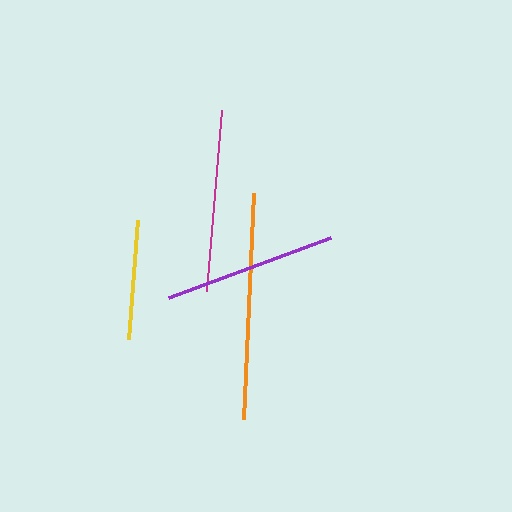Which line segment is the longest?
The orange line is the longest at approximately 226 pixels.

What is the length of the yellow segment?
The yellow segment is approximately 120 pixels long.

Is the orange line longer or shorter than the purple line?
The orange line is longer than the purple line.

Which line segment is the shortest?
The yellow line is the shortest at approximately 120 pixels.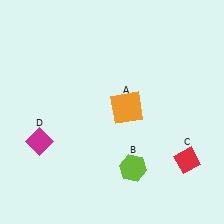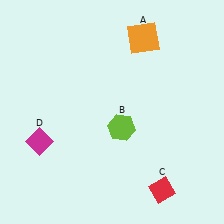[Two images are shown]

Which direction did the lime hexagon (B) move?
The lime hexagon (B) moved up.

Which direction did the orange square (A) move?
The orange square (A) moved up.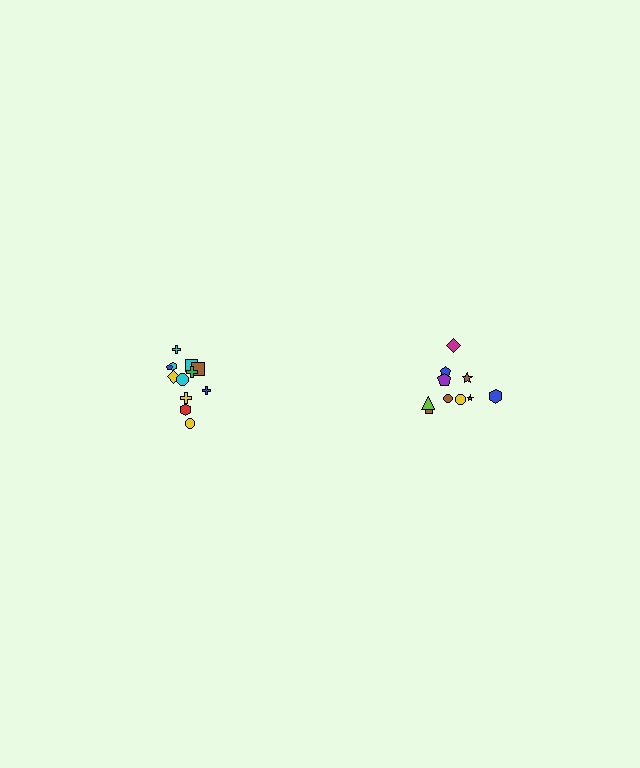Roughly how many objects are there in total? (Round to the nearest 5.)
Roughly 20 objects in total.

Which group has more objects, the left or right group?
The left group.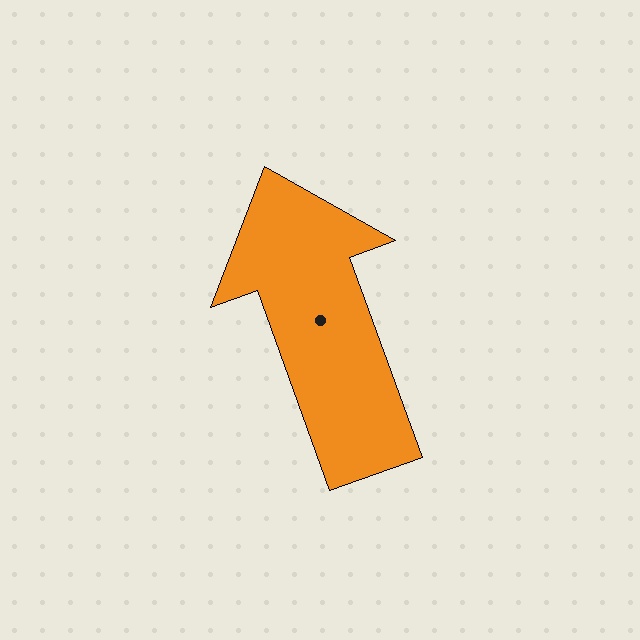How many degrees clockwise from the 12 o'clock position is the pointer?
Approximately 340 degrees.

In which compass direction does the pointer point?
North.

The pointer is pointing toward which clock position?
Roughly 11 o'clock.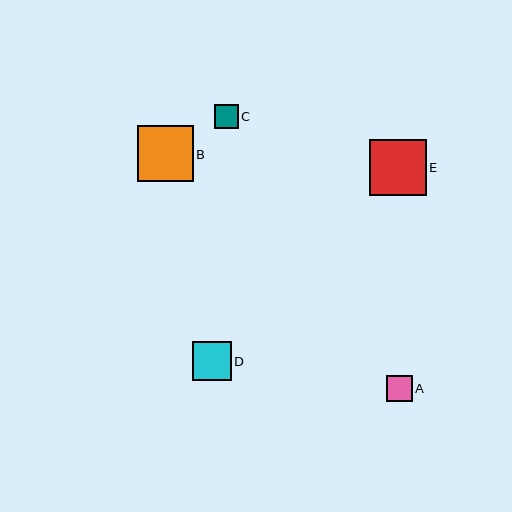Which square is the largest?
Square E is the largest with a size of approximately 57 pixels.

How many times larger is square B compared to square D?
Square B is approximately 1.4 times the size of square D.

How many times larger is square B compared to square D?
Square B is approximately 1.4 times the size of square D.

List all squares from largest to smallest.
From largest to smallest: E, B, D, A, C.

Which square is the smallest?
Square C is the smallest with a size of approximately 24 pixels.